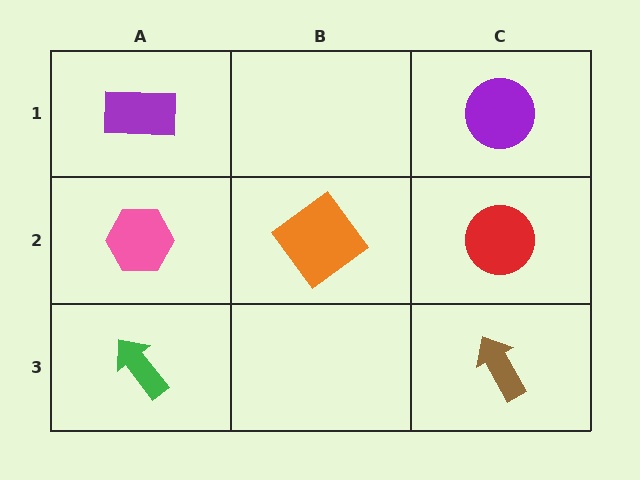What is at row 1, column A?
A purple rectangle.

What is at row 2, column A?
A pink hexagon.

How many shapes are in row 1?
2 shapes.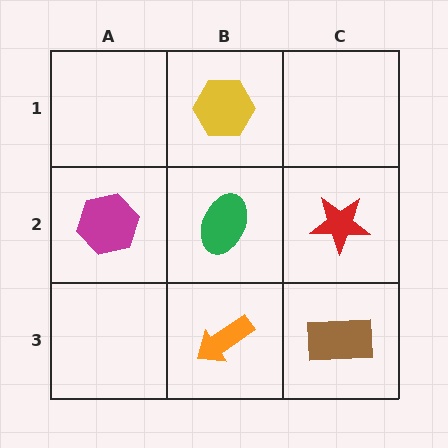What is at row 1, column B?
A yellow hexagon.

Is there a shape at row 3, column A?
No, that cell is empty.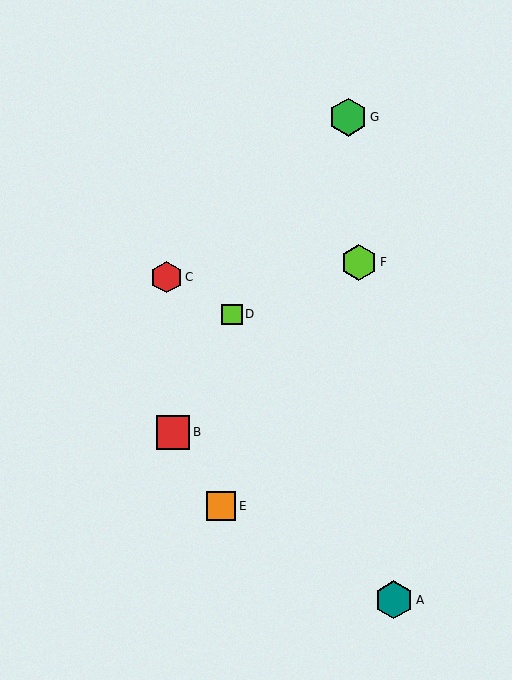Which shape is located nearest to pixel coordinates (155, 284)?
The red hexagon (labeled C) at (166, 277) is nearest to that location.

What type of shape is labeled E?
Shape E is an orange square.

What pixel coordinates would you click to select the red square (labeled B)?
Click at (173, 432) to select the red square B.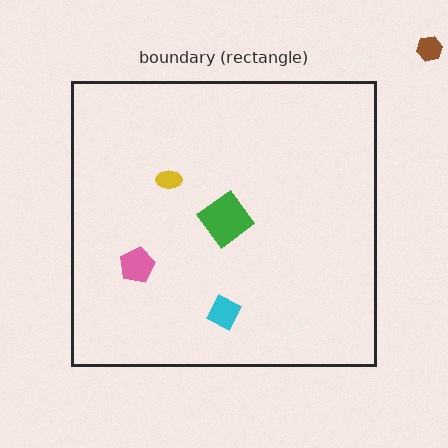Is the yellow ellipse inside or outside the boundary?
Inside.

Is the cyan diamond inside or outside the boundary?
Inside.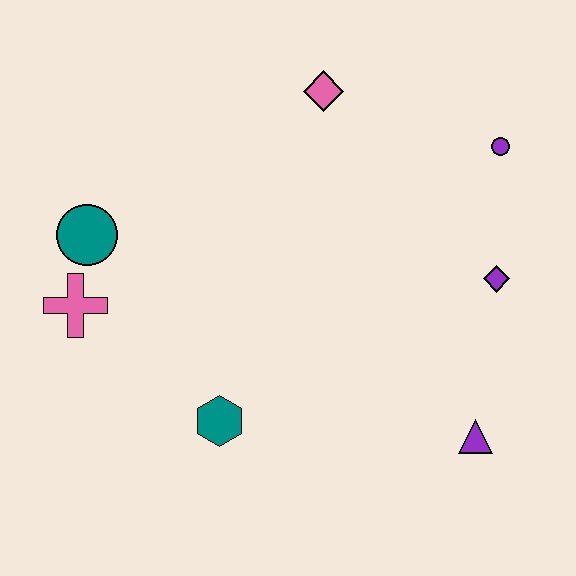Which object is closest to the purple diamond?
The purple circle is closest to the purple diamond.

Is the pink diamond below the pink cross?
No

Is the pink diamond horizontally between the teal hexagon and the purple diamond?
Yes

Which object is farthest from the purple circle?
The pink cross is farthest from the purple circle.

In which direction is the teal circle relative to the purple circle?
The teal circle is to the left of the purple circle.